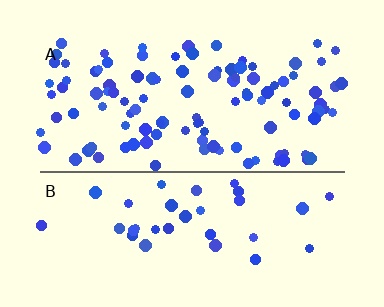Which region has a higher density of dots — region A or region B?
A (the top).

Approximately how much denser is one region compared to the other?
Approximately 2.7× — region A over region B.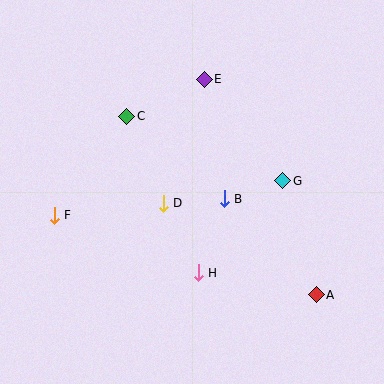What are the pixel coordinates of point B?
Point B is at (224, 199).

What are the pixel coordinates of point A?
Point A is at (316, 295).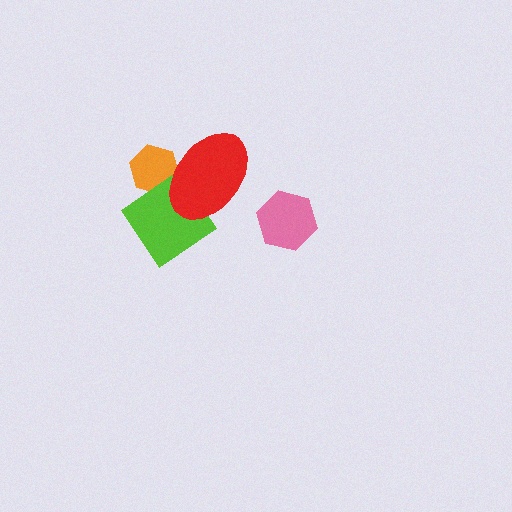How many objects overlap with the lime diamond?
2 objects overlap with the lime diamond.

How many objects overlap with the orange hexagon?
2 objects overlap with the orange hexagon.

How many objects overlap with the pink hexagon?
0 objects overlap with the pink hexagon.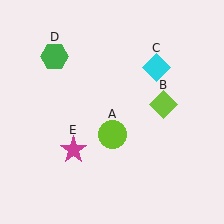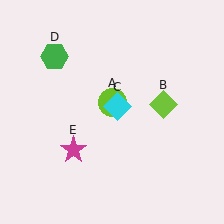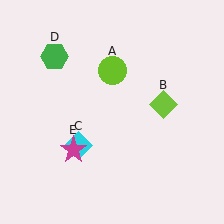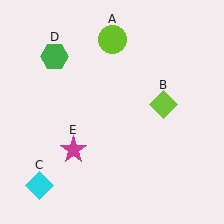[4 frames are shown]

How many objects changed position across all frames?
2 objects changed position: lime circle (object A), cyan diamond (object C).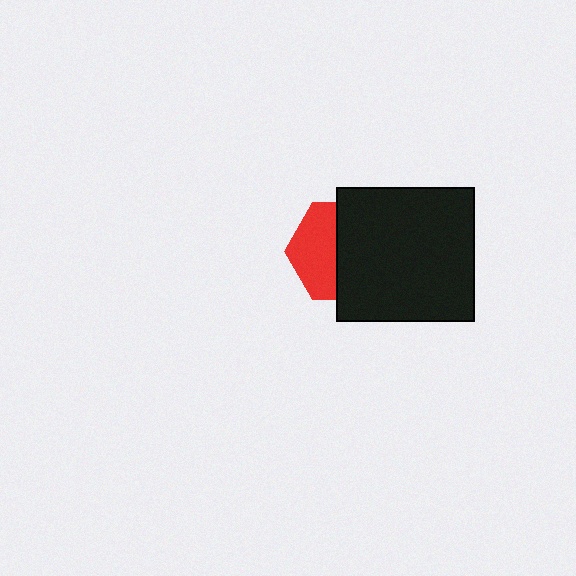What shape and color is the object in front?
The object in front is a black rectangle.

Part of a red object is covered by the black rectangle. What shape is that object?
It is a hexagon.